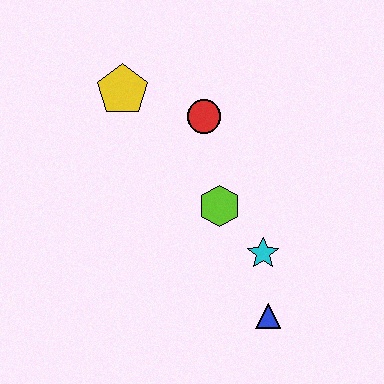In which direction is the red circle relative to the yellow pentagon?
The red circle is to the right of the yellow pentagon.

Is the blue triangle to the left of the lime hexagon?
No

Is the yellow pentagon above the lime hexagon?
Yes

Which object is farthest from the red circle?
The blue triangle is farthest from the red circle.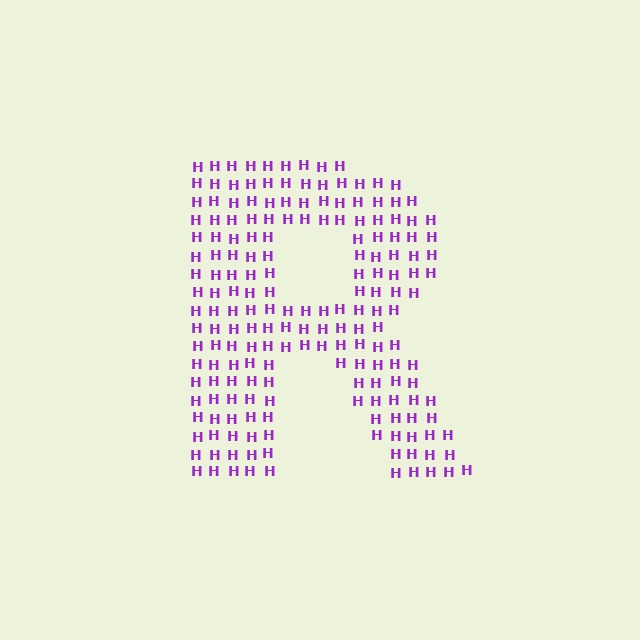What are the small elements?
The small elements are letter H's.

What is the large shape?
The large shape is the letter R.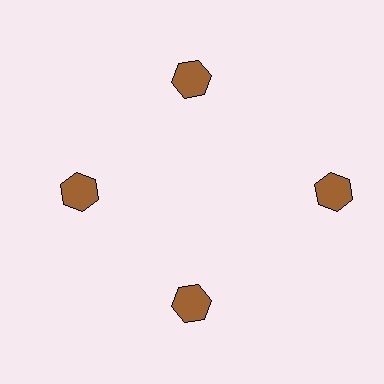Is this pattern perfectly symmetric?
No. The 4 brown hexagons are arranged in a ring, but one element near the 3 o'clock position is pushed outward from the center, breaking the 4-fold rotational symmetry.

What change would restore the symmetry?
The symmetry would be restored by moving it inward, back onto the ring so that all 4 hexagons sit at equal angles and equal distance from the center.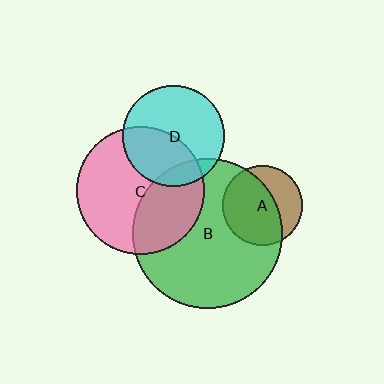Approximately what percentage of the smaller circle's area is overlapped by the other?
Approximately 15%.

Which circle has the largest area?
Circle B (green).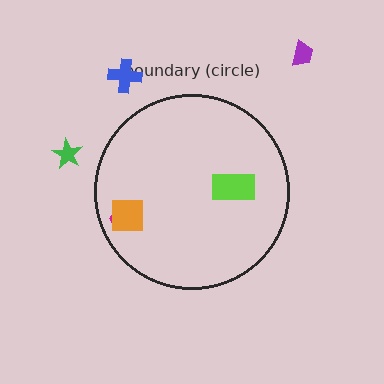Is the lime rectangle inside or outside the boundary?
Inside.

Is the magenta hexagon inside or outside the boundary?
Inside.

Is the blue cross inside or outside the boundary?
Outside.